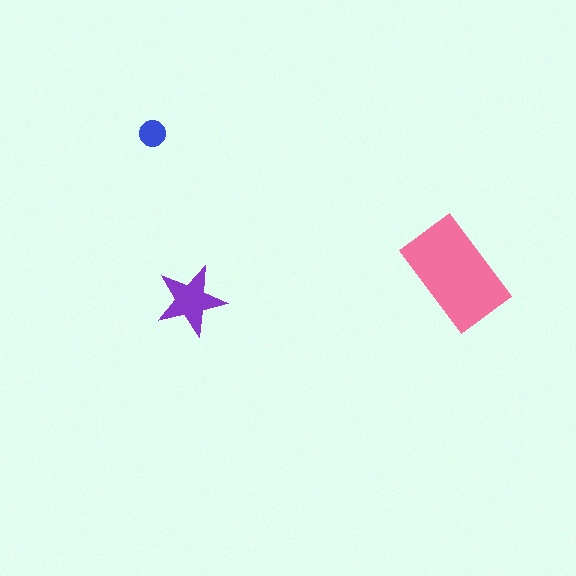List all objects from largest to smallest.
The pink rectangle, the purple star, the blue circle.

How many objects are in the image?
There are 3 objects in the image.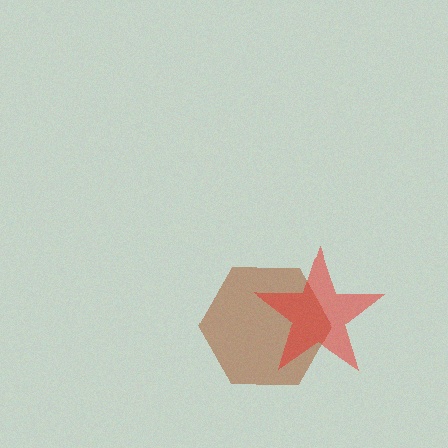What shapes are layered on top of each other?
The layered shapes are: a brown hexagon, a red star.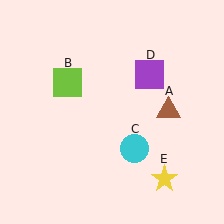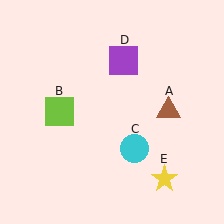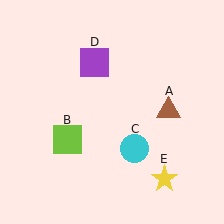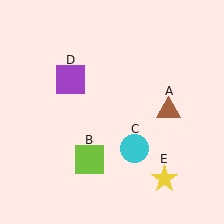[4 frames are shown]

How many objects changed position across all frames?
2 objects changed position: lime square (object B), purple square (object D).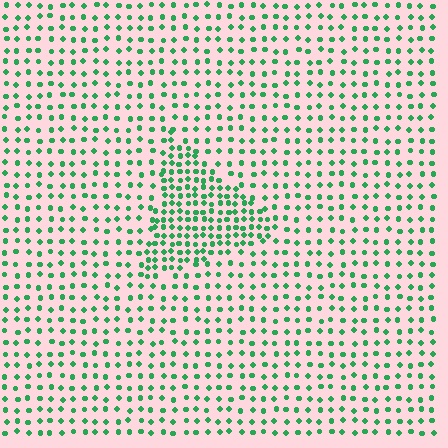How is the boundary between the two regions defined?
The boundary is defined by a change in element density (approximately 2.0x ratio). All elements are the same color, size, and shape.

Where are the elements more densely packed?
The elements are more densely packed inside the triangle boundary.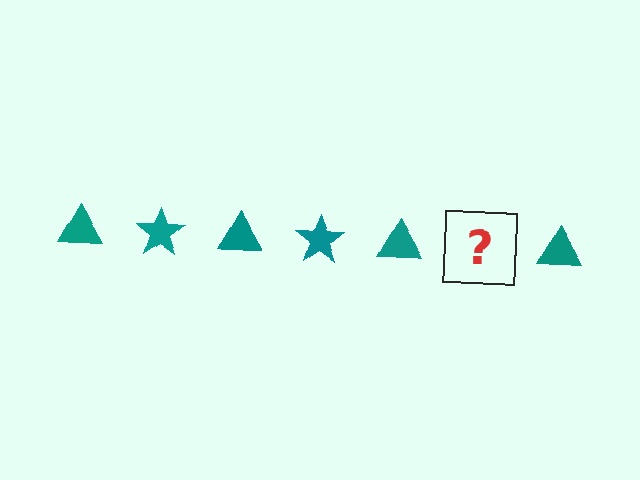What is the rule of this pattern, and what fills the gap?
The rule is that the pattern cycles through triangle, star shapes in teal. The gap should be filled with a teal star.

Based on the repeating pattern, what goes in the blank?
The blank should be a teal star.